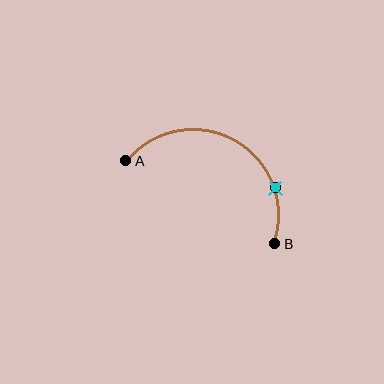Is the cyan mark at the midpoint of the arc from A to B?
No. The cyan mark lies on the arc but is closer to endpoint B. The arc midpoint would be at the point on the curve equidistant along the arc from both A and B.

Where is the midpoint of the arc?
The arc midpoint is the point on the curve farthest from the straight line joining A and B. It sits above that line.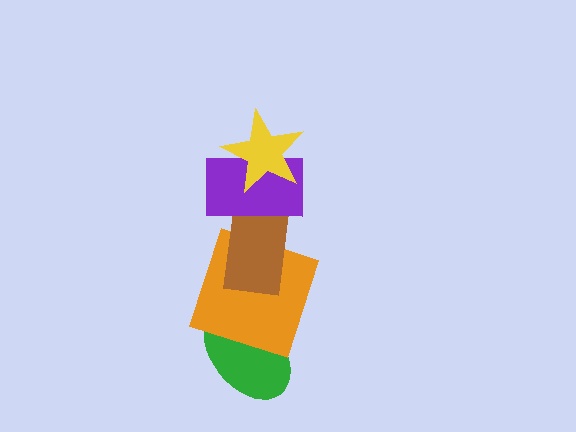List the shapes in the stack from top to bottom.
From top to bottom: the yellow star, the purple rectangle, the brown rectangle, the orange square, the green ellipse.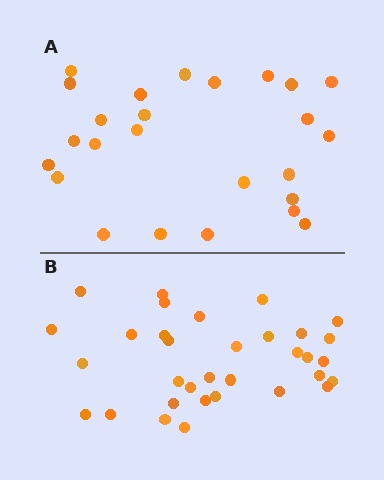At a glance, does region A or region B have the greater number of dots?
Region B (the bottom region) has more dots.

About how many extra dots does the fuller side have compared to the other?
Region B has roughly 8 or so more dots than region A.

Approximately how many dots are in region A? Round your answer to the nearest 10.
About 20 dots. (The exact count is 25, which rounds to 20.)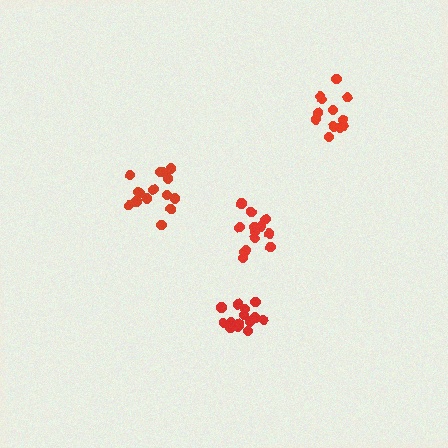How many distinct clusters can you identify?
There are 4 distinct clusters.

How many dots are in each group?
Group 1: 12 dots, Group 2: 15 dots, Group 3: 15 dots, Group 4: 13 dots (55 total).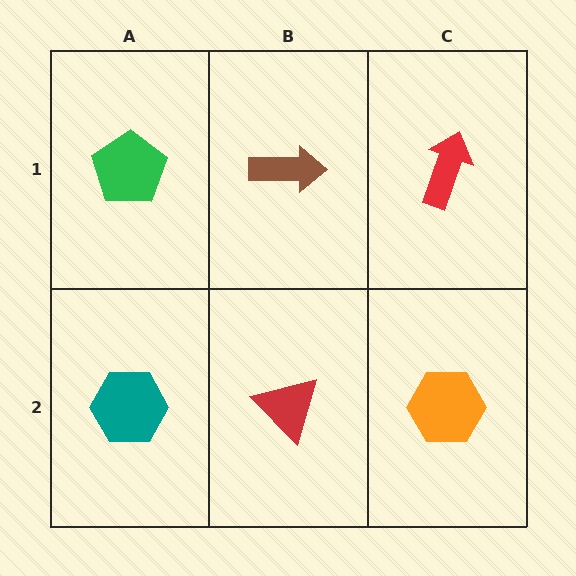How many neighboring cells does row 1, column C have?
2.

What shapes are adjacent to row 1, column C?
An orange hexagon (row 2, column C), a brown arrow (row 1, column B).